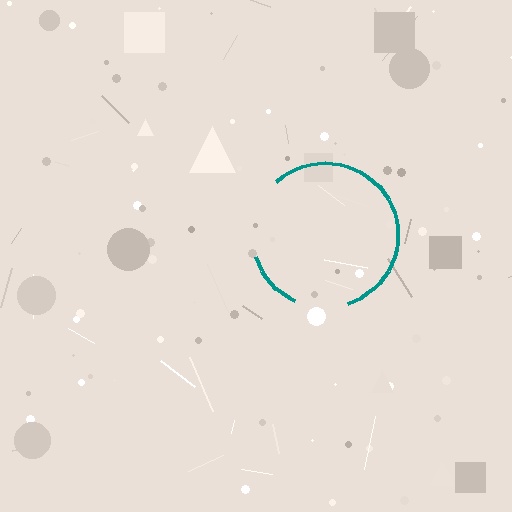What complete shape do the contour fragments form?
The contour fragments form a circle.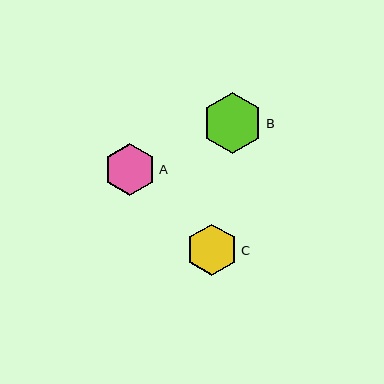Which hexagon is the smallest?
Hexagon C is the smallest with a size of approximately 51 pixels.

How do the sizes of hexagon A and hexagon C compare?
Hexagon A and hexagon C are approximately the same size.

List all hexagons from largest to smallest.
From largest to smallest: B, A, C.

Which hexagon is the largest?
Hexagon B is the largest with a size of approximately 60 pixels.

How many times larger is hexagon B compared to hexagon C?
Hexagon B is approximately 1.2 times the size of hexagon C.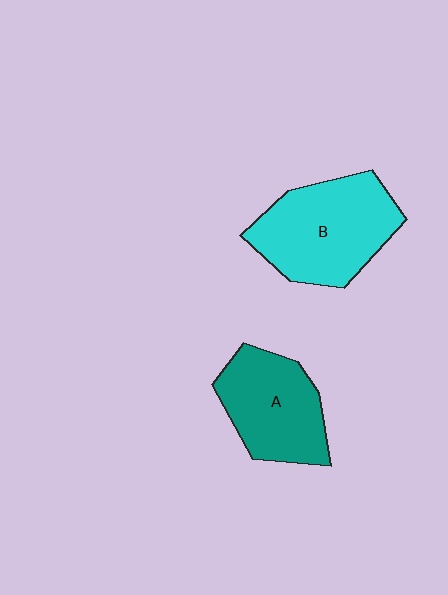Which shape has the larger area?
Shape B (cyan).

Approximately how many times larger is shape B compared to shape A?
Approximately 1.3 times.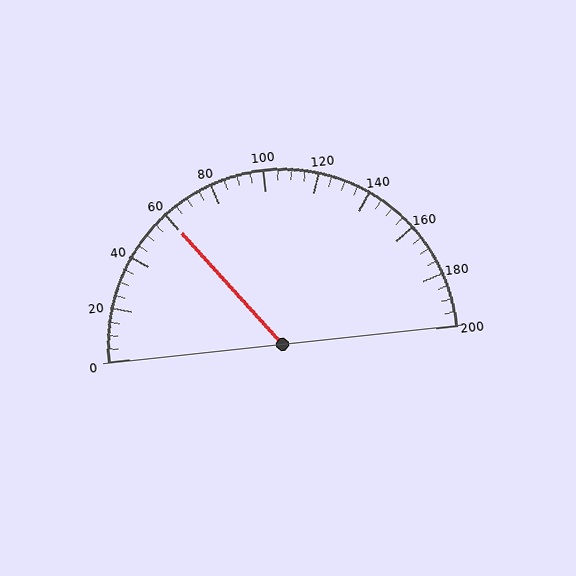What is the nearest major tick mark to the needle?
The nearest major tick mark is 60.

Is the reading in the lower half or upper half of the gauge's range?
The reading is in the lower half of the range (0 to 200).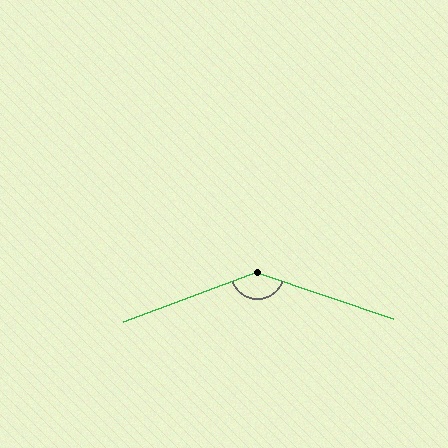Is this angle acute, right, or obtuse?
It is obtuse.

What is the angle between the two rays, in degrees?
Approximately 141 degrees.